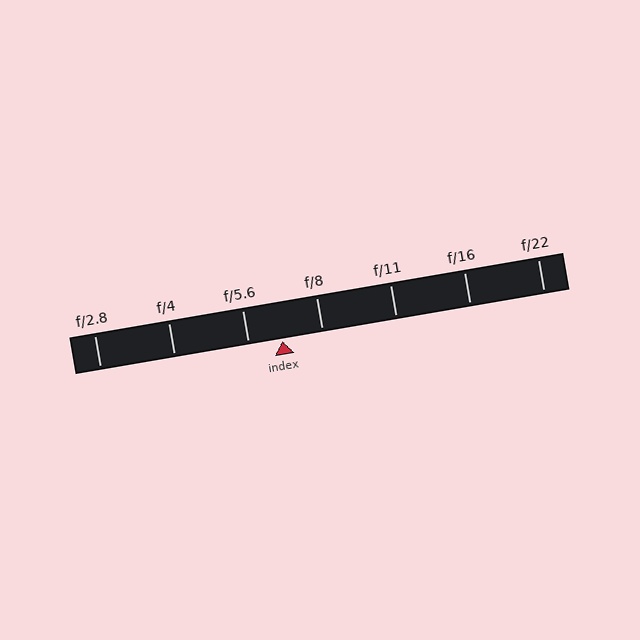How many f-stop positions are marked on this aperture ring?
There are 7 f-stop positions marked.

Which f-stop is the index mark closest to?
The index mark is closest to f/5.6.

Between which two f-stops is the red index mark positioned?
The index mark is between f/5.6 and f/8.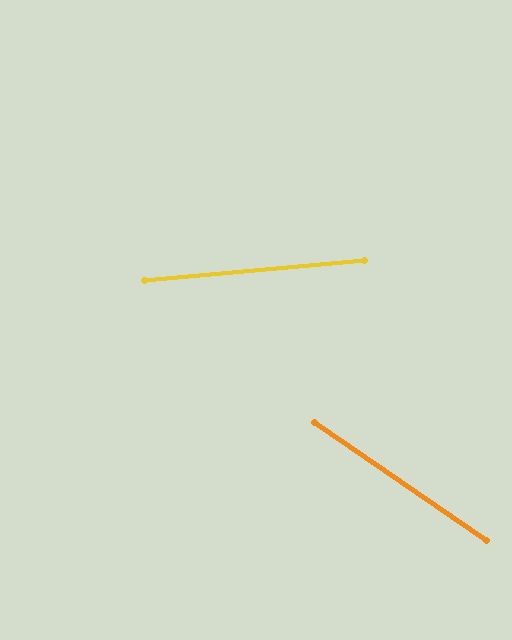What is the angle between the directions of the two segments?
Approximately 40 degrees.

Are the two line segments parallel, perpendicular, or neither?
Neither parallel nor perpendicular — they differ by about 40°.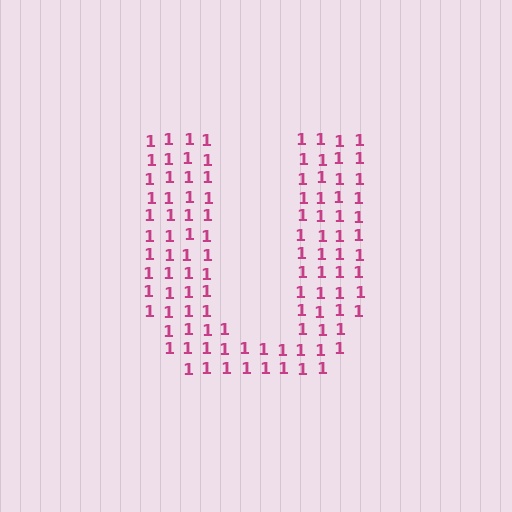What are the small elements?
The small elements are digit 1's.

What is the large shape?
The large shape is the letter U.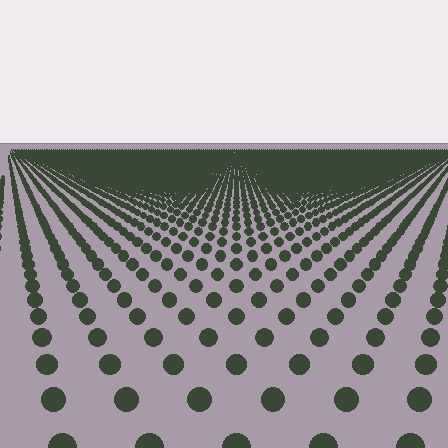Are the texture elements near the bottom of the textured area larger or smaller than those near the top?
Larger. Near the bottom, elements are closer to the viewer and appear at a bigger on-screen size.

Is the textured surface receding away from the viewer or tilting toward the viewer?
The surface is receding away from the viewer. Texture elements get smaller and denser toward the top.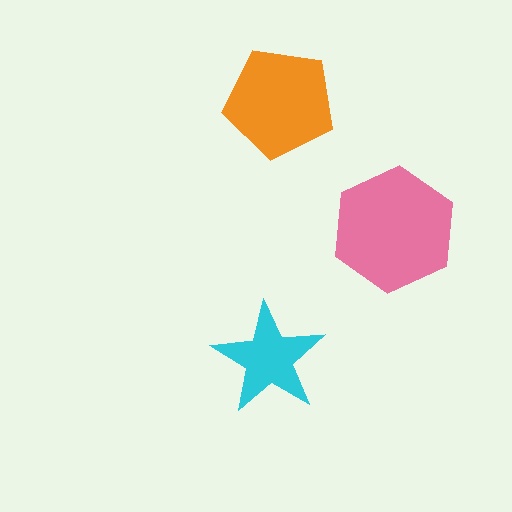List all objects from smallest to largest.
The cyan star, the orange pentagon, the pink hexagon.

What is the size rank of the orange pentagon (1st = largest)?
2nd.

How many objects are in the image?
There are 3 objects in the image.